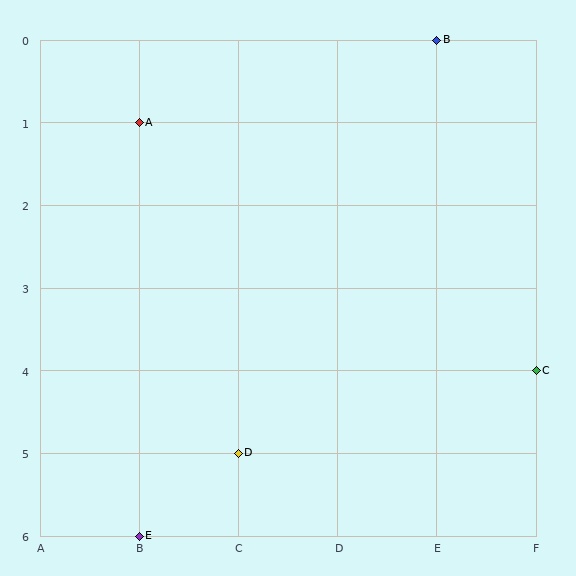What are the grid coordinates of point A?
Point A is at grid coordinates (B, 1).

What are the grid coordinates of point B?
Point B is at grid coordinates (E, 0).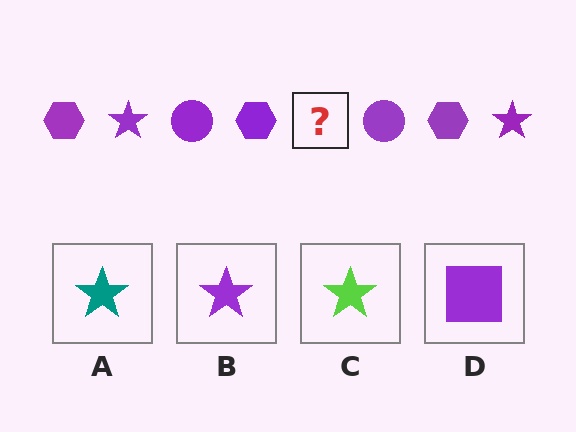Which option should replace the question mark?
Option B.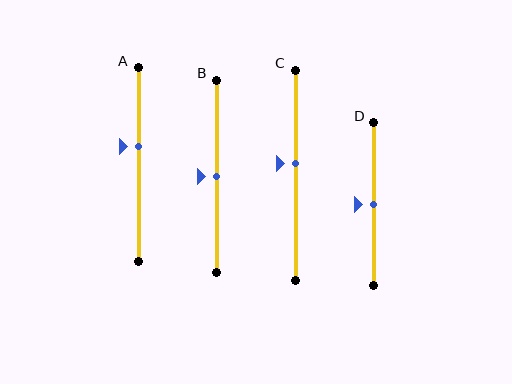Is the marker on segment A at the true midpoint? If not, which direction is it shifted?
No, the marker on segment A is shifted upward by about 9% of the segment length.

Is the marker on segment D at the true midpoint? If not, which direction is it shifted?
Yes, the marker on segment D is at the true midpoint.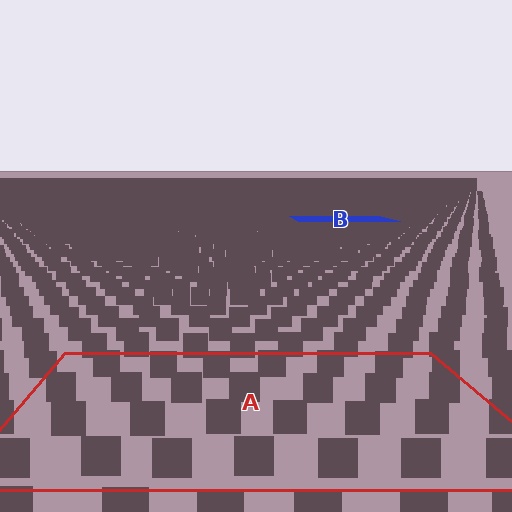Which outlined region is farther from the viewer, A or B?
Region B is farther from the viewer — the texture elements inside it appear smaller and more densely packed.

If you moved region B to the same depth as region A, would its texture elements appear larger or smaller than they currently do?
They would appear larger. At a closer depth, the same texture elements are projected at a bigger on-screen size.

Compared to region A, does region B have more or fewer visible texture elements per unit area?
Region B has more texture elements per unit area — they are packed more densely because it is farther away.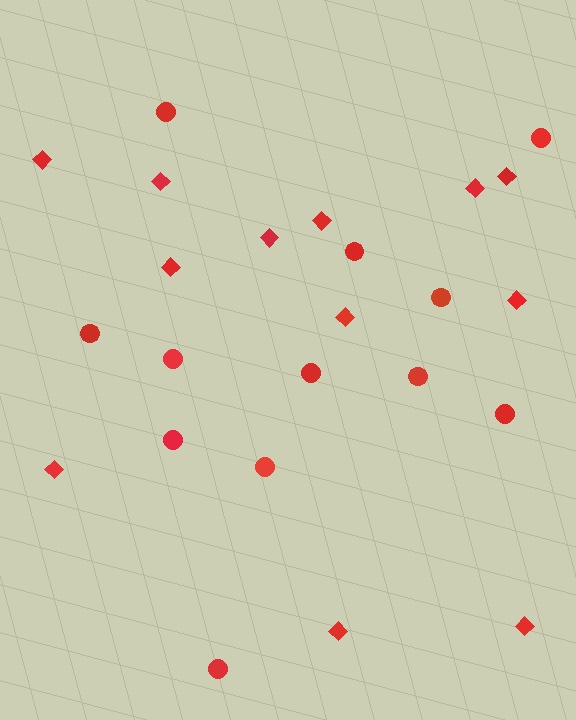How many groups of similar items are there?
There are 2 groups: one group of diamonds (12) and one group of circles (12).